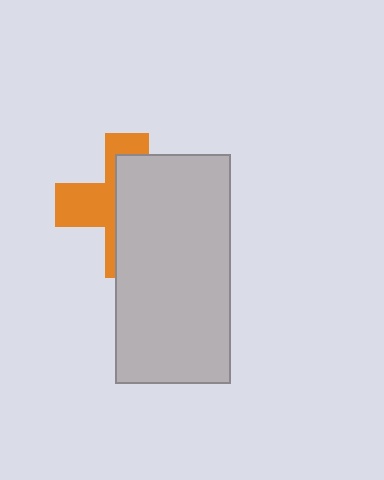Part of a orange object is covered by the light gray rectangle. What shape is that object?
It is a cross.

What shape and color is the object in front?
The object in front is a light gray rectangle.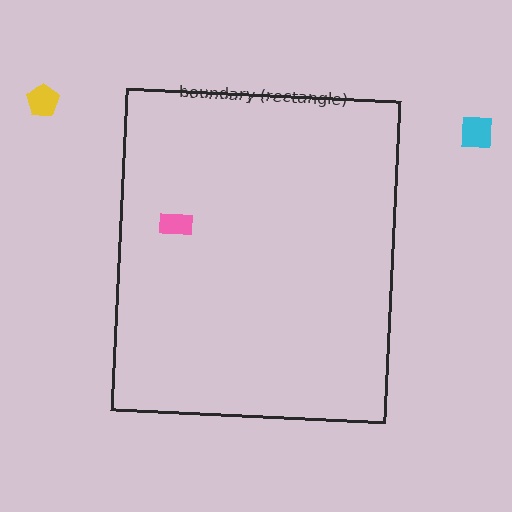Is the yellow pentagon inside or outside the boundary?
Outside.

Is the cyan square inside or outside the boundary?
Outside.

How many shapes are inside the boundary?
1 inside, 2 outside.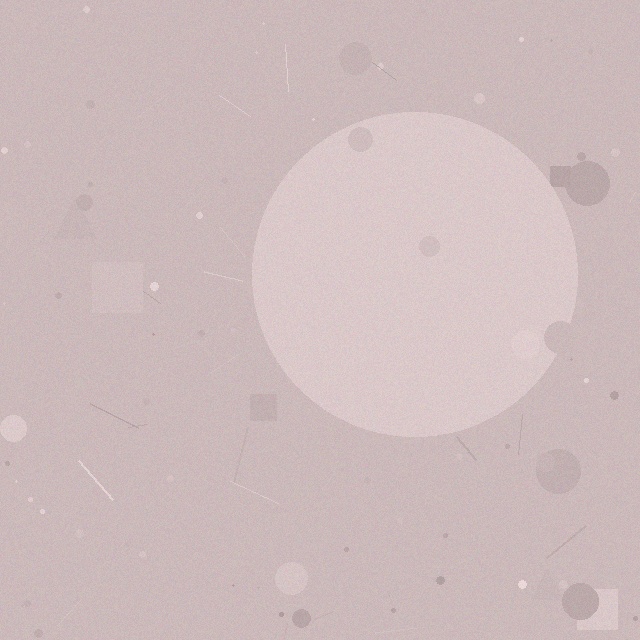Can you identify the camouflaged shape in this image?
The camouflaged shape is a circle.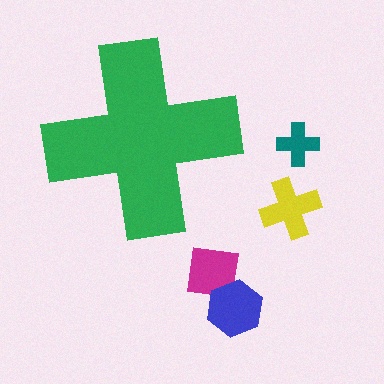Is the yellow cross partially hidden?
No, the yellow cross is fully visible.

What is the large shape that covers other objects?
A green cross.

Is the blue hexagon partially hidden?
No, the blue hexagon is fully visible.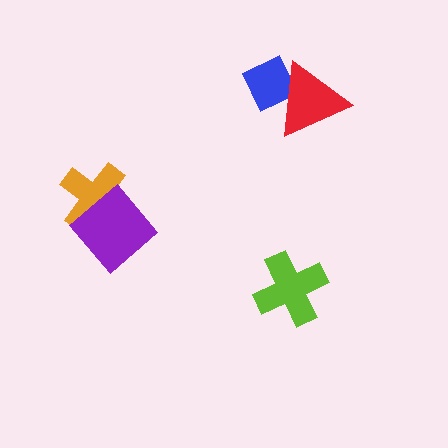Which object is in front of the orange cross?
The purple diamond is in front of the orange cross.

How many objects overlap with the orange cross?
1 object overlaps with the orange cross.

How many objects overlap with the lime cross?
0 objects overlap with the lime cross.